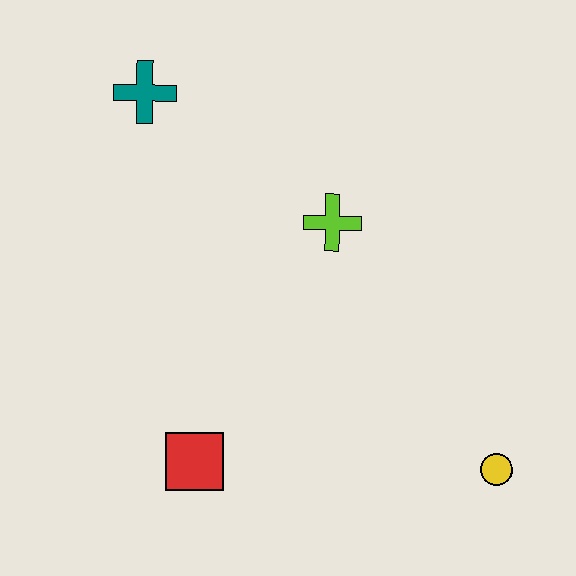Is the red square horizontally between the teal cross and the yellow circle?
Yes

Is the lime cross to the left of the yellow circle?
Yes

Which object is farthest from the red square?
The teal cross is farthest from the red square.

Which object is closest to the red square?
The lime cross is closest to the red square.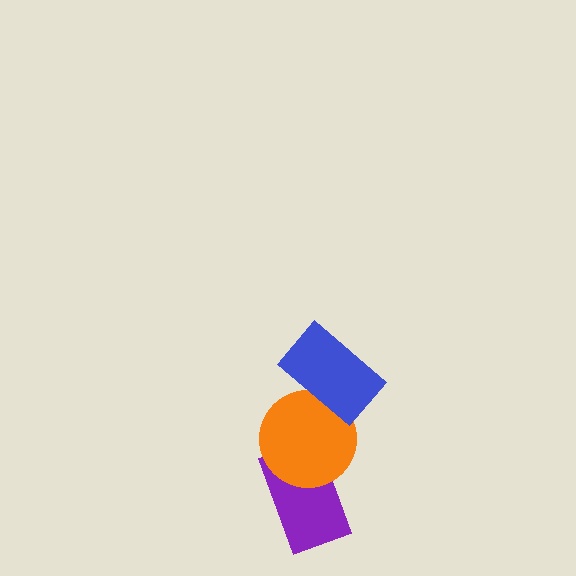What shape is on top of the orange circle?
The blue rectangle is on top of the orange circle.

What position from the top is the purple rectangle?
The purple rectangle is 3rd from the top.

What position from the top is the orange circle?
The orange circle is 2nd from the top.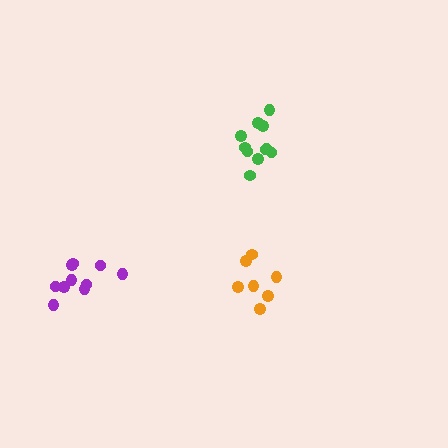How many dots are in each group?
Group 1: 11 dots, Group 2: 7 dots, Group 3: 10 dots (28 total).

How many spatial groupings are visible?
There are 3 spatial groupings.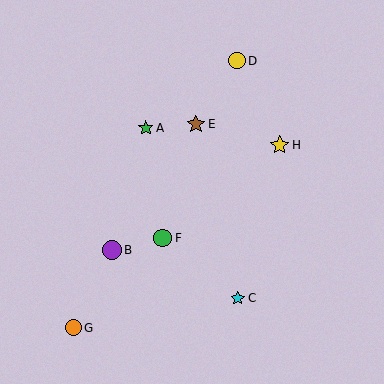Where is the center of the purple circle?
The center of the purple circle is at (112, 250).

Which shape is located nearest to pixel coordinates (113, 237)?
The purple circle (labeled B) at (112, 250) is nearest to that location.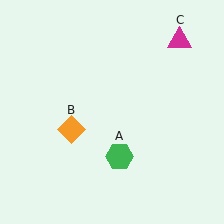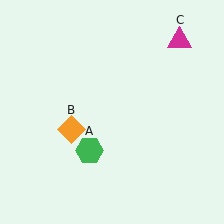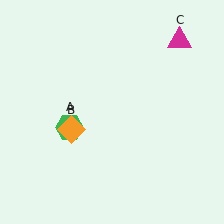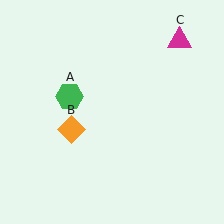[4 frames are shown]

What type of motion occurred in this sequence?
The green hexagon (object A) rotated clockwise around the center of the scene.